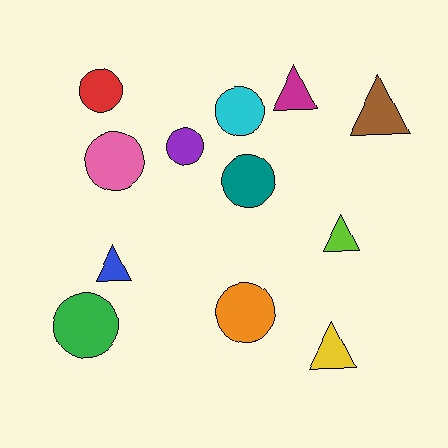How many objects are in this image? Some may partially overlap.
There are 12 objects.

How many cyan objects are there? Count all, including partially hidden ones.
There is 1 cyan object.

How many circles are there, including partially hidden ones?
There are 7 circles.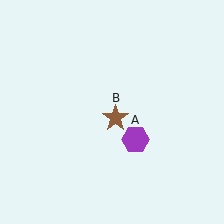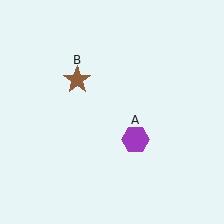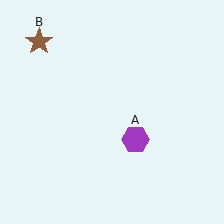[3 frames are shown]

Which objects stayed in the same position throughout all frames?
Purple hexagon (object A) remained stationary.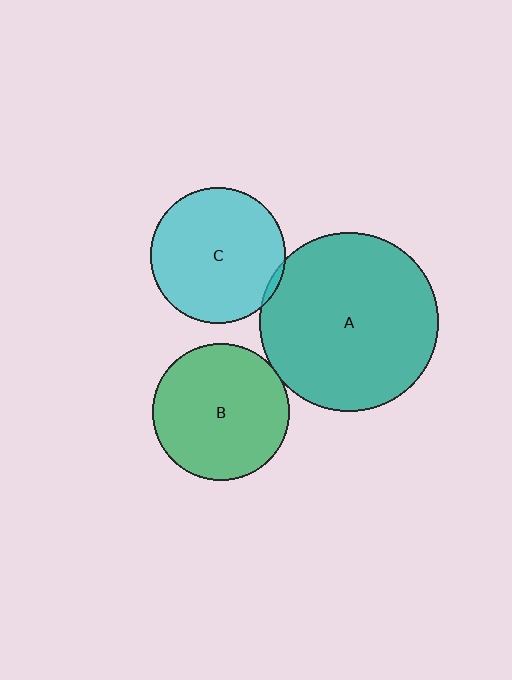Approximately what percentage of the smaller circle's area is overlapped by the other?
Approximately 5%.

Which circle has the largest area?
Circle A (teal).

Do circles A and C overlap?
Yes.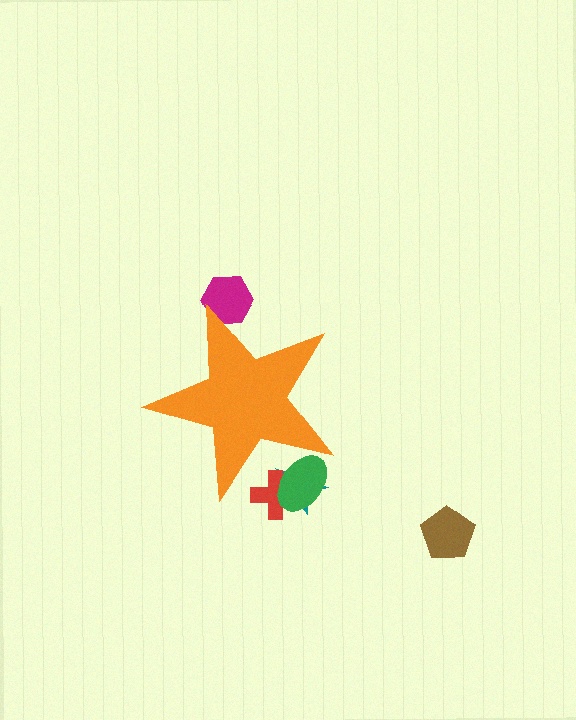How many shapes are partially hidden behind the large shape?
4 shapes are partially hidden.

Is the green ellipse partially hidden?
Yes, the green ellipse is partially hidden behind the orange star.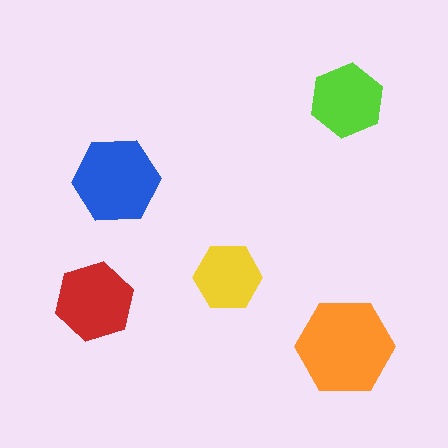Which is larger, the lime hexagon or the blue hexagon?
The blue one.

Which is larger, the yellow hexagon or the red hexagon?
The red one.